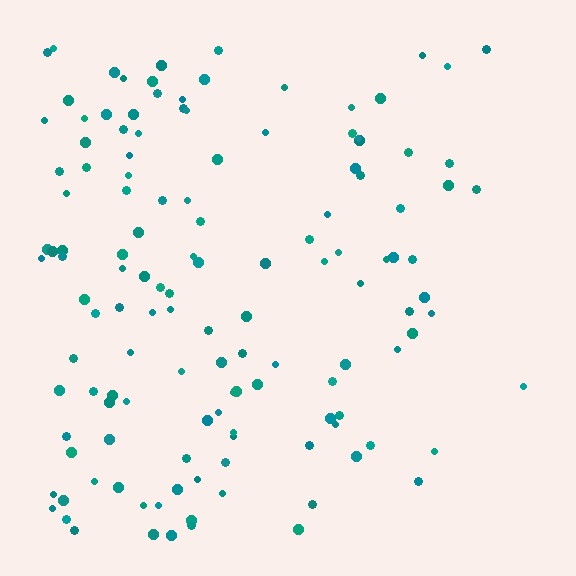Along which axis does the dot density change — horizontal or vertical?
Horizontal.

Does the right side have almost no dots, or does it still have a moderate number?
Still a moderate number, just noticeably fewer than the left.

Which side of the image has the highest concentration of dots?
The left.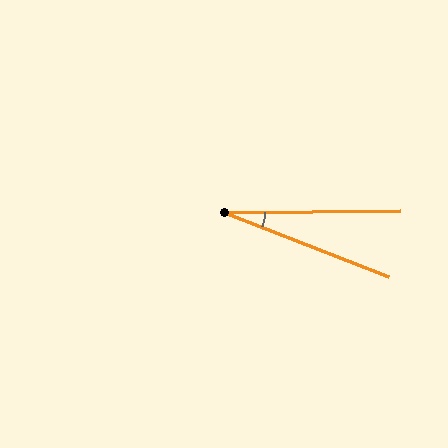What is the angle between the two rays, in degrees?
Approximately 22 degrees.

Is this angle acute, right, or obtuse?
It is acute.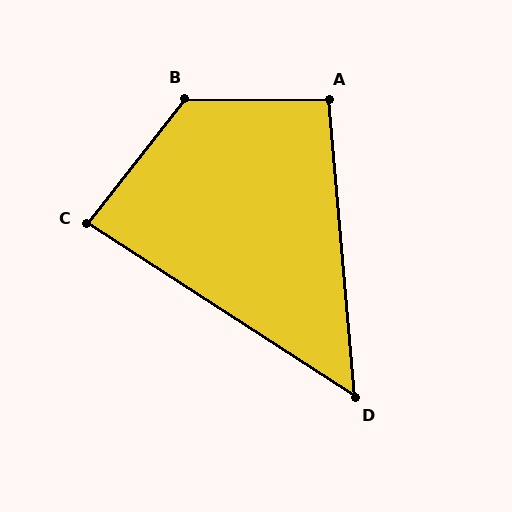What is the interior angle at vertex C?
Approximately 85 degrees (acute).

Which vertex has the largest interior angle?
B, at approximately 128 degrees.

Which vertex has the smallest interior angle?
D, at approximately 52 degrees.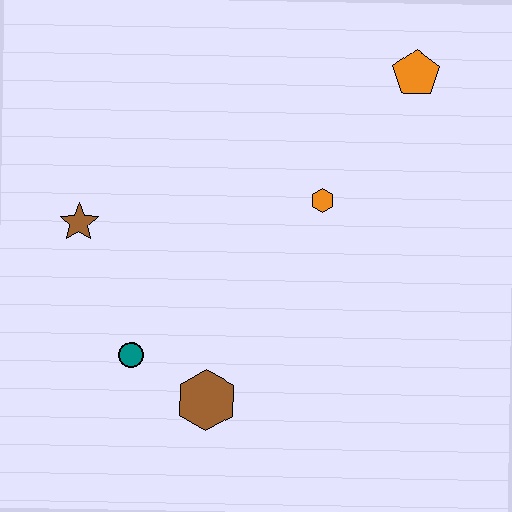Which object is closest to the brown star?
The teal circle is closest to the brown star.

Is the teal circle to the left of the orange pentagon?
Yes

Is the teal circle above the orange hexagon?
No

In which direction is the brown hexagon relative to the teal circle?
The brown hexagon is to the right of the teal circle.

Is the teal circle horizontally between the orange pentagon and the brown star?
Yes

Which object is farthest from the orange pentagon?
The teal circle is farthest from the orange pentagon.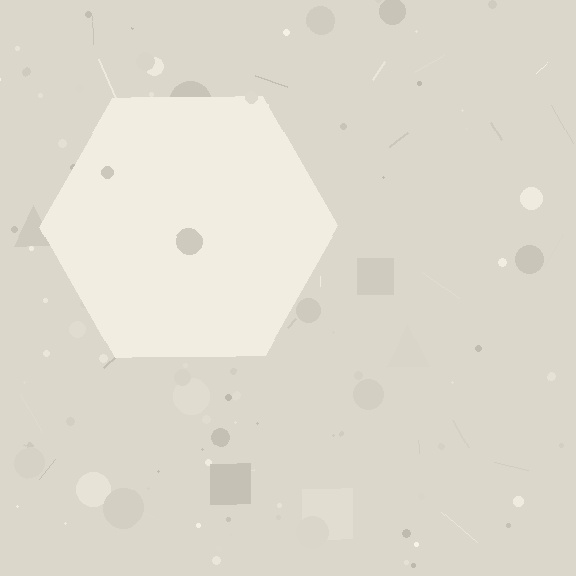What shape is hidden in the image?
A hexagon is hidden in the image.